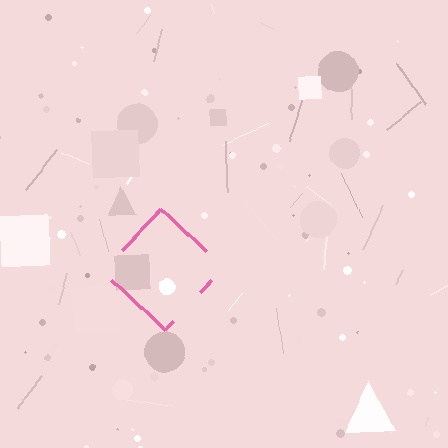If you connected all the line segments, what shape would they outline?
They would outline a diamond.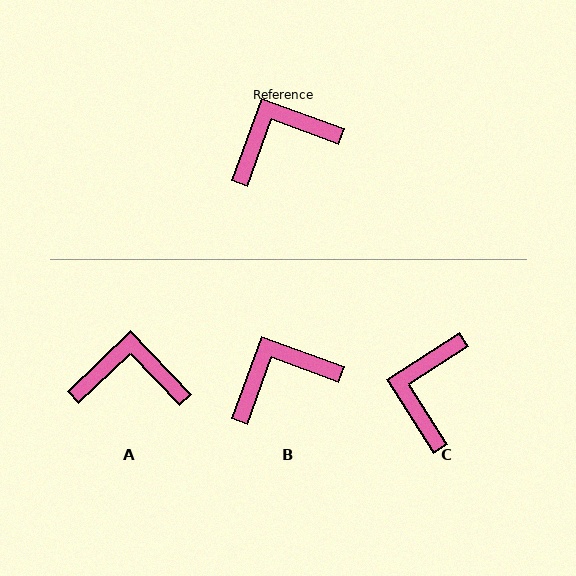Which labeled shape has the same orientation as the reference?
B.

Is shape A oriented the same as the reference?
No, it is off by about 26 degrees.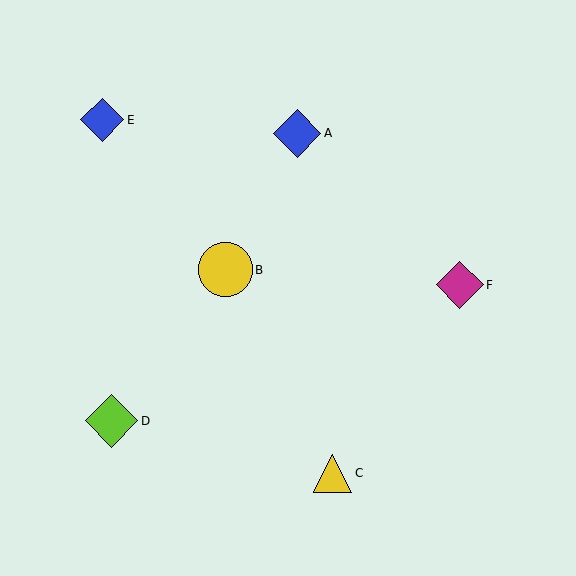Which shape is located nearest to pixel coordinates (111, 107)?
The blue diamond (labeled E) at (102, 120) is nearest to that location.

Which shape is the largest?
The yellow circle (labeled B) is the largest.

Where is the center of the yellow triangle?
The center of the yellow triangle is at (333, 473).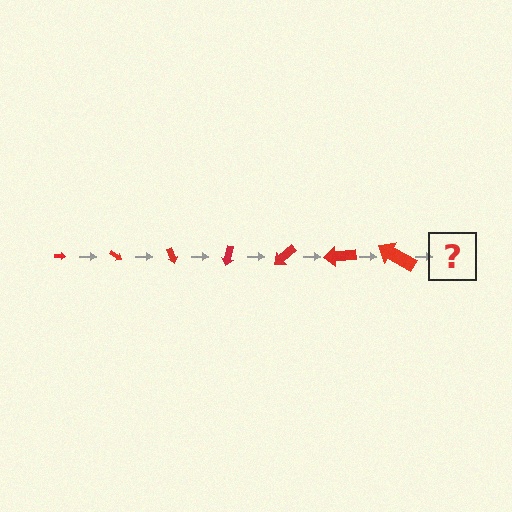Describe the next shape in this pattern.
It should be an arrow, larger than the previous one and rotated 245 degrees from the start.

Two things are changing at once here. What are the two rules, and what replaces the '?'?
The two rules are that the arrow grows larger each step and it rotates 35 degrees each step. The '?' should be an arrow, larger than the previous one and rotated 245 degrees from the start.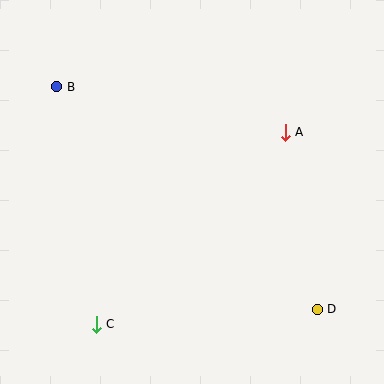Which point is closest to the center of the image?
Point A at (285, 132) is closest to the center.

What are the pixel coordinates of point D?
Point D is at (317, 309).